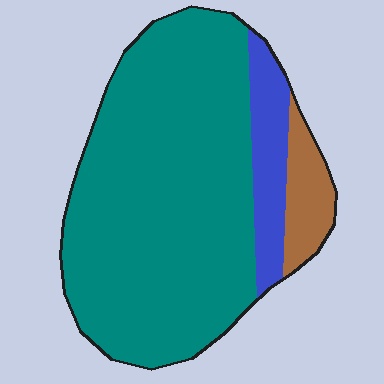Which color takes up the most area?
Teal, at roughly 80%.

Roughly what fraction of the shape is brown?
Brown takes up about one tenth (1/10) of the shape.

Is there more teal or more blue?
Teal.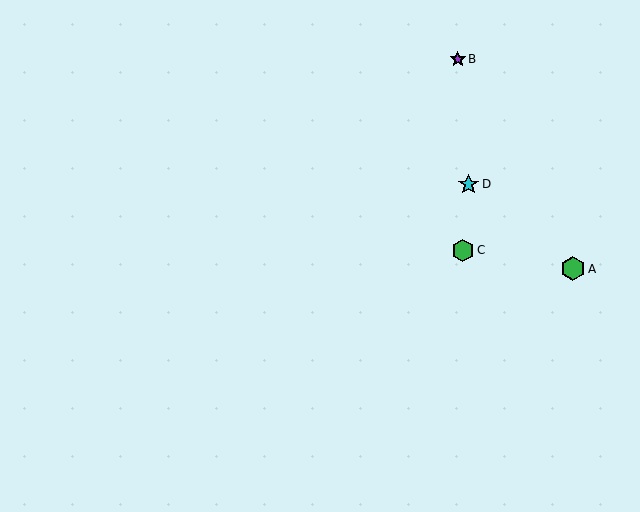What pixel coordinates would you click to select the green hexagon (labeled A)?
Click at (573, 269) to select the green hexagon A.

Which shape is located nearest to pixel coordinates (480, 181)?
The cyan star (labeled D) at (468, 184) is nearest to that location.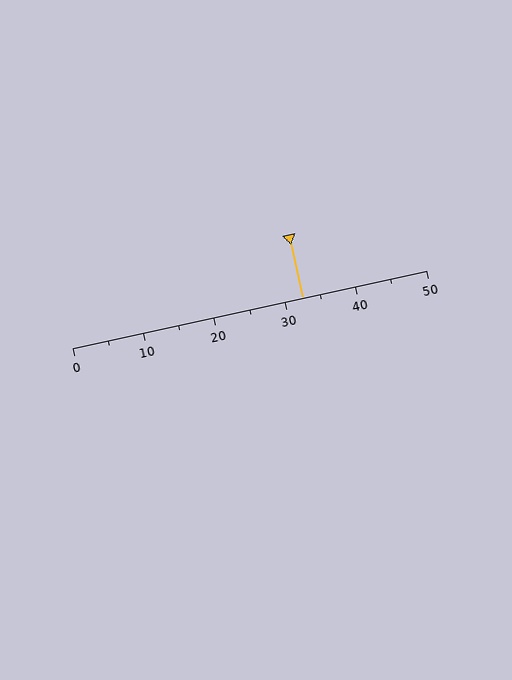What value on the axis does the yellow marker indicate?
The marker indicates approximately 32.5.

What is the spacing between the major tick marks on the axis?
The major ticks are spaced 10 apart.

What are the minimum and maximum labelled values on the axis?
The axis runs from 0 to 50.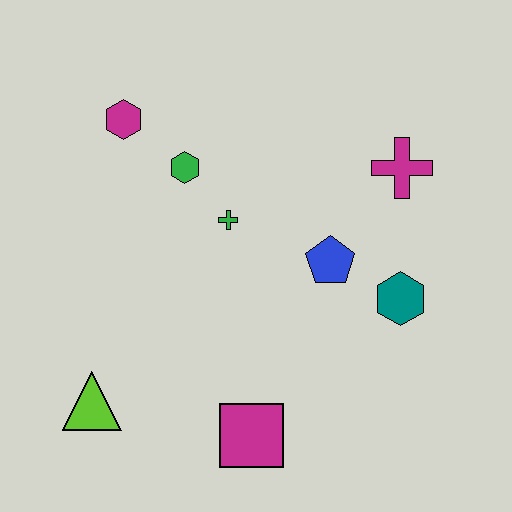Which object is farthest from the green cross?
The lime triangle is farthest from the green cross.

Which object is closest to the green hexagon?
The green cross is closest to the green hexagon.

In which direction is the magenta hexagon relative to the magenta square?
The magenta hexagon is above the magenta square.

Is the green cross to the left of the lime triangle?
No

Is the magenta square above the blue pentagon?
No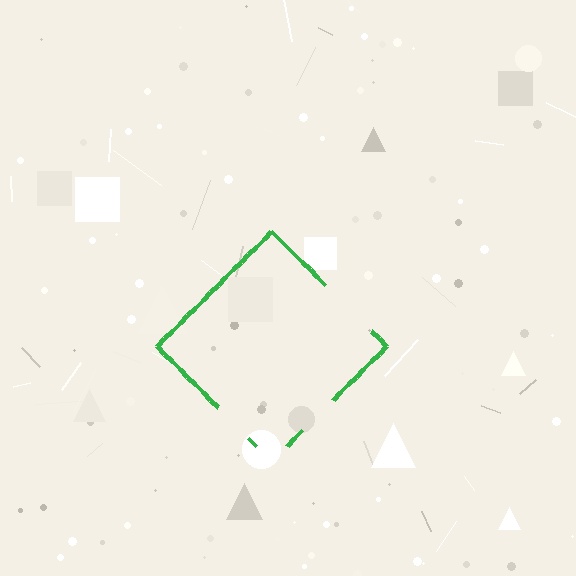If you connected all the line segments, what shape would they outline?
They would outline a diamond.